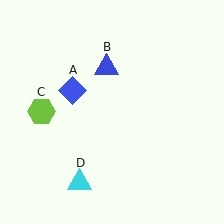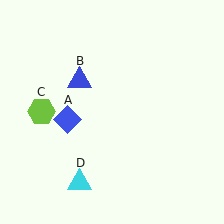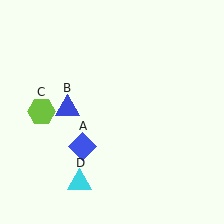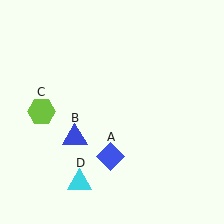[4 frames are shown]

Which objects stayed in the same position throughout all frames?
Lime hexagon (object C) and cyan triangle (object D) remained stationary.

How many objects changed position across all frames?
2 objects changed position: blue diamond (object A), blue triangle (object B).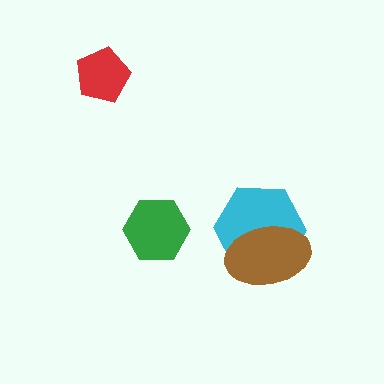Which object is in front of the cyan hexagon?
The brown ellipse is in front of the cyan hexagon.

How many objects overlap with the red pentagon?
0 objects overlap with the red pentagon.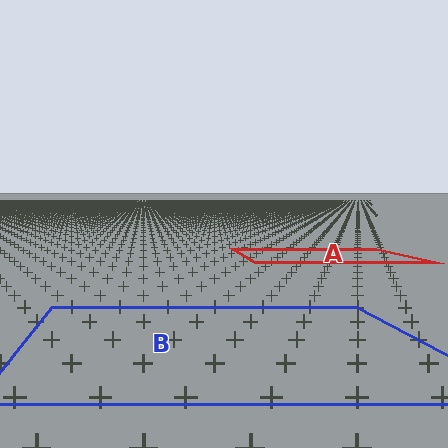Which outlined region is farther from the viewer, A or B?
Region A is farther from the viewer — the texture elements inside it appear smaller and more densely packed.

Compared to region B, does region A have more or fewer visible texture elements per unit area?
Region A has more texture elements per unit area — they are packed more densely because it is farther away.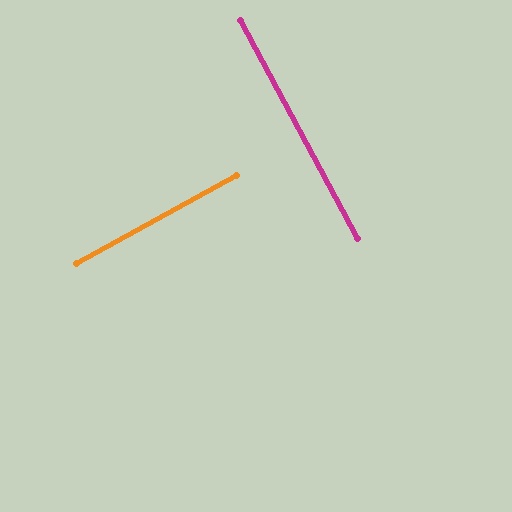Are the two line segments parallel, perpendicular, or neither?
Perpendicular — they meet at approximately 89°.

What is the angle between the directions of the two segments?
Approximately 89 degrees.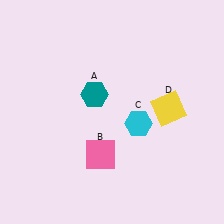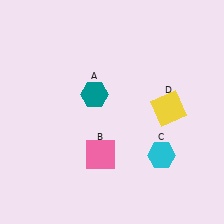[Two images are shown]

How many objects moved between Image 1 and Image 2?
1 object moved between the two images.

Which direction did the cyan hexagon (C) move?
The cyan hexagon (C) moved down.